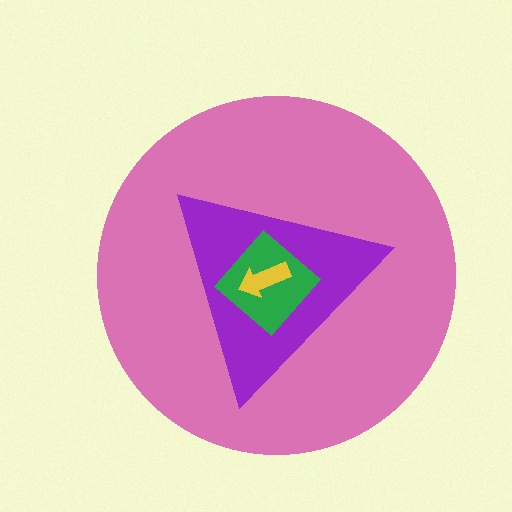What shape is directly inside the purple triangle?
The green diamond.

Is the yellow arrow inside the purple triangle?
Yes.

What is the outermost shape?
The pink circle.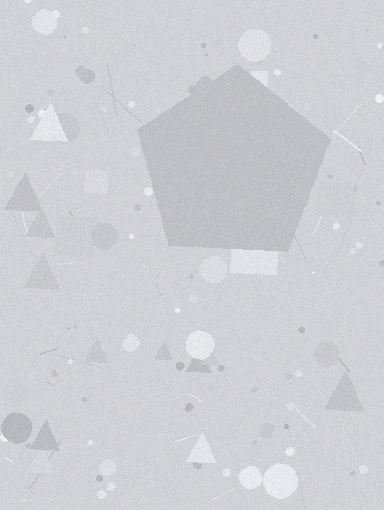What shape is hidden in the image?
A pentagon is hidden in the image.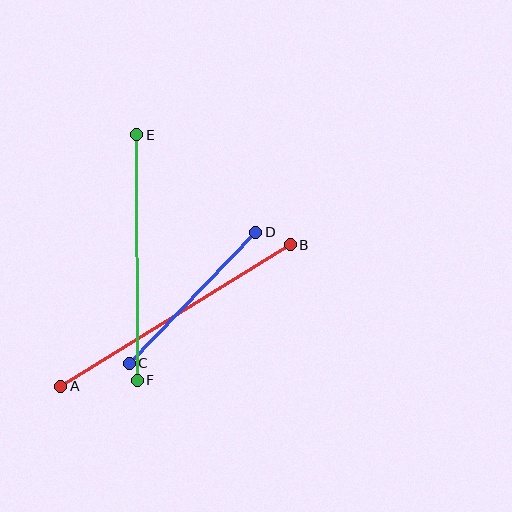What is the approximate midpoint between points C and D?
The midpoint is at approximately (192, 298) pixels.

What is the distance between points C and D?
The distance is approximately 182 pixels.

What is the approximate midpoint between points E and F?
The midpoint is at approximately (137, 258) pixels.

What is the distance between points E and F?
The distance is approximately 246 pixels.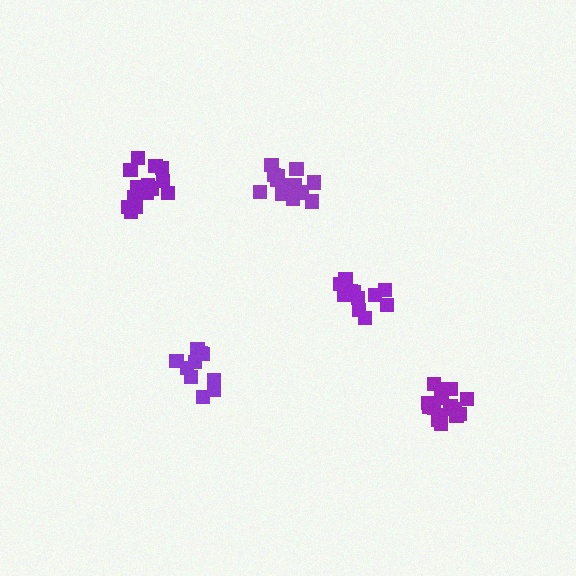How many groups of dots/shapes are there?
There are 5 groups.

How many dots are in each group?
Group 1: 15 dots, Group 2: 10 dots, Group 3: 16 dots, Group 4: 11 dots, Group 5: 14 dots (66 total).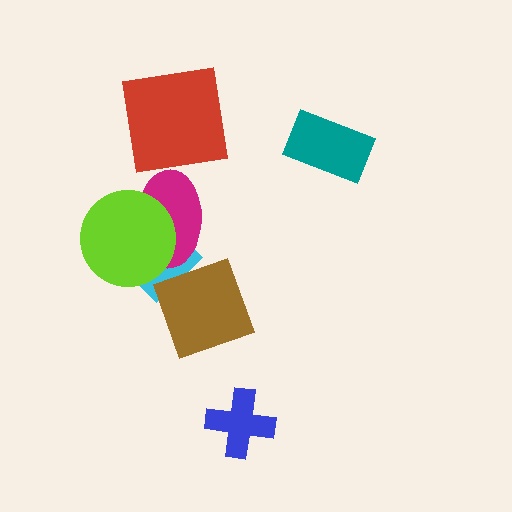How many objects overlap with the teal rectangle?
0 objects overlap with the teal rectangle.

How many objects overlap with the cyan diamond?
3 objects overlap with the cyan diamond.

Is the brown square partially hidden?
No, no other shape covers it.